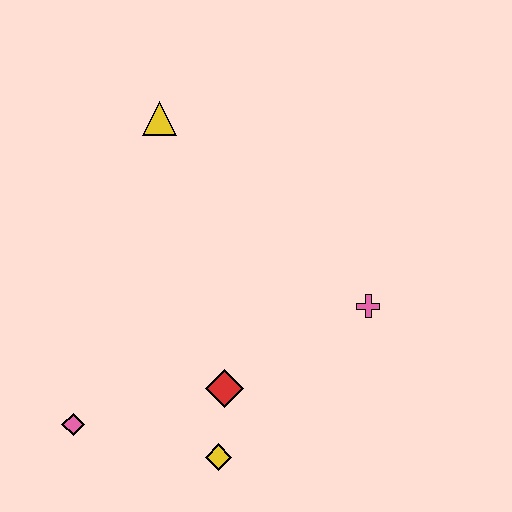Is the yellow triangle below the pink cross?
No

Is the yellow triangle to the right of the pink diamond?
Yes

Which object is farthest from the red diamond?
The yellow triangle is farthest from the red diamond.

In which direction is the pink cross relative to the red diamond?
The pink cross is to the right of the red diamond.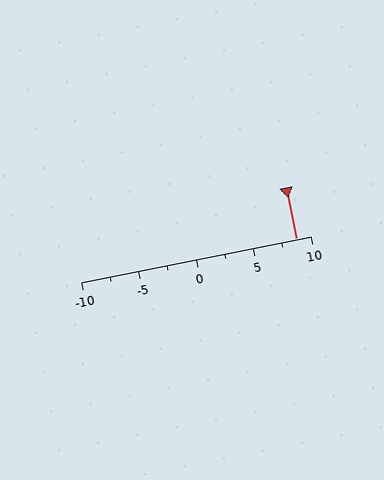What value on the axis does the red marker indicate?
The marker indicates approximately 8.8.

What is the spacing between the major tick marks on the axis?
The major ticks are spaced 5 apart.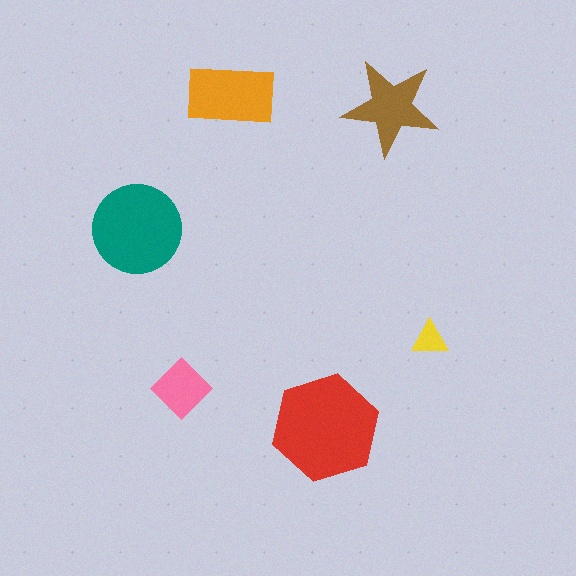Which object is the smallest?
The yellow triangle.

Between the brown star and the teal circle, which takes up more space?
The teal circle.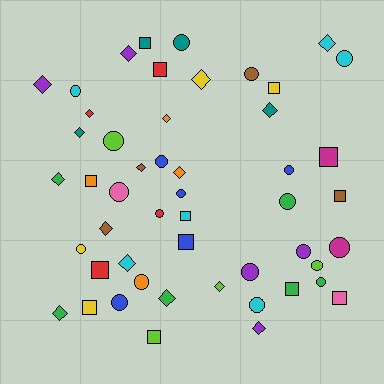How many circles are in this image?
There are 20 circles.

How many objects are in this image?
There are 50 objects.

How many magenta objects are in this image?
There are 2 magenta objects.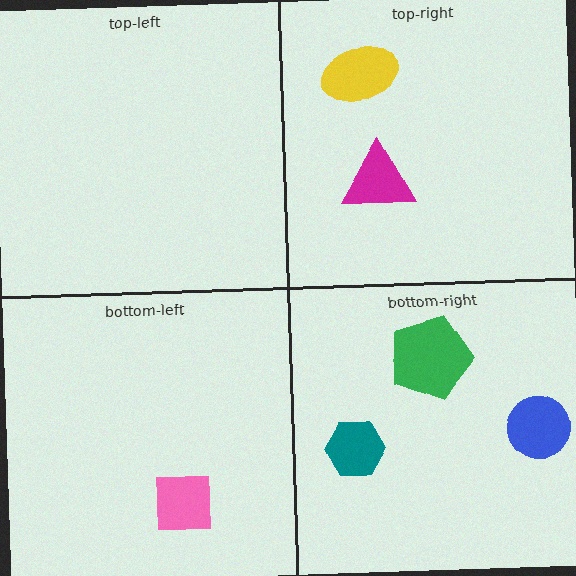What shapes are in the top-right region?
The yellow ellipse, the magenta triangle.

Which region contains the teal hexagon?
The bottom-right region.